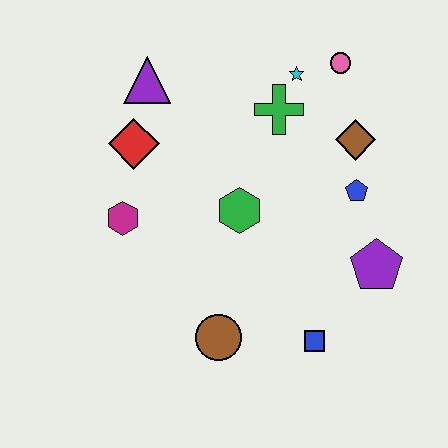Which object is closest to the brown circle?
The blue square is closest to the brown circle.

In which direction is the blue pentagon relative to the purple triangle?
The blue pentagon is to the right of the purple triangle.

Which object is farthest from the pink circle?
The brown circle is farthest from the pink circle.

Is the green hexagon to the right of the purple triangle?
Yes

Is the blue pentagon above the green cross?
No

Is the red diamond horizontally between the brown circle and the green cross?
No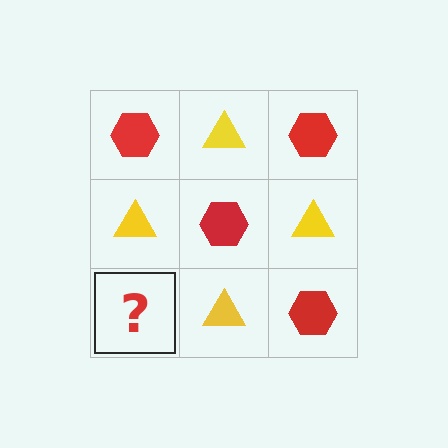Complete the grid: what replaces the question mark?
The question mark should be replaced with a red hexagon.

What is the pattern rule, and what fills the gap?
The rule is that it alternates red hexagon and yellow triangle in a checkerboard pattern. The gap should be filled with a red hexagon.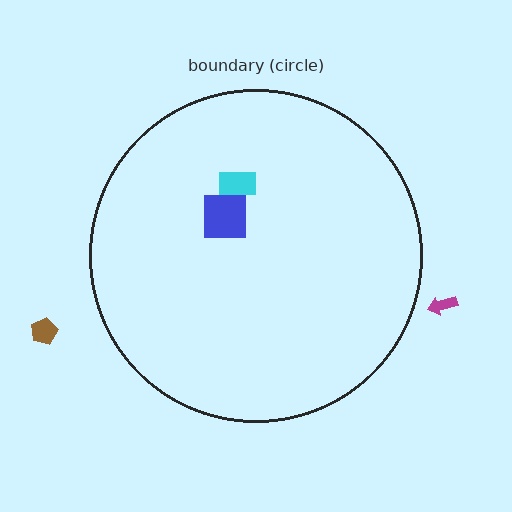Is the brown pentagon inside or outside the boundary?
Outside.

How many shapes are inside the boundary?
2 inside, 2 outside.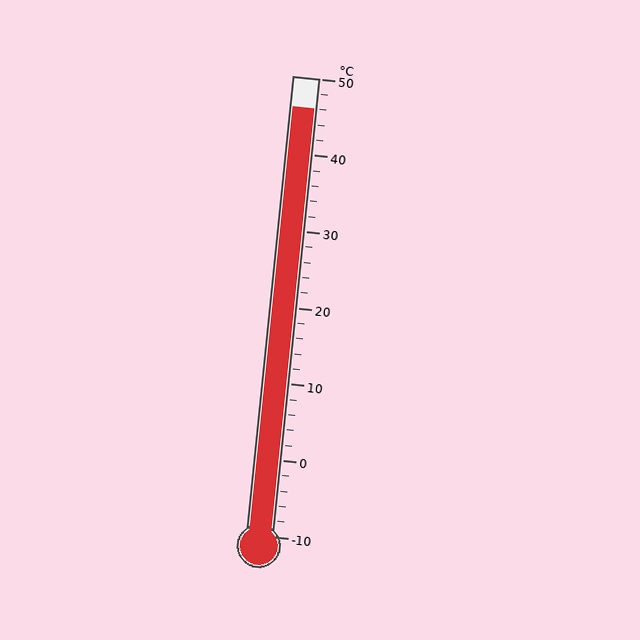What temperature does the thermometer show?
The thermometer shows approximately 46°C.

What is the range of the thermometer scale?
The thermometer scale ranges from -10°C to 50°C.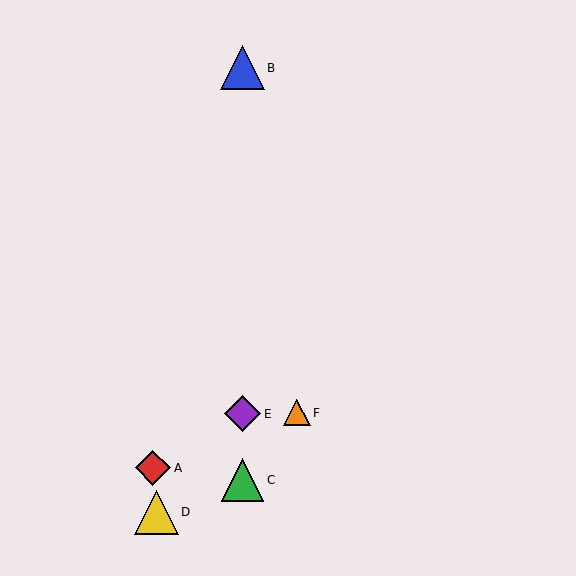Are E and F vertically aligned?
No, E is at x≈242 and F is at x≈297.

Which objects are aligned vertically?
Objects B, C, E are aligned vertically.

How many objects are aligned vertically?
3 objects (B, C, E) are aligned vertically.